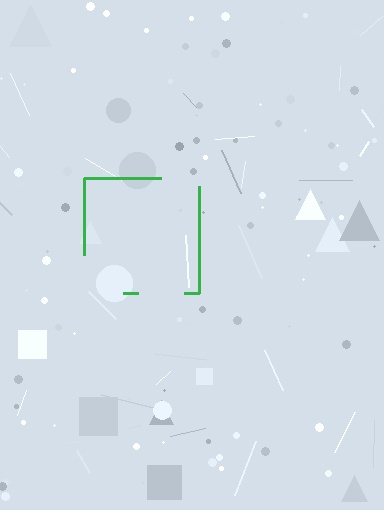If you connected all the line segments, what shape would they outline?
They would outline a square.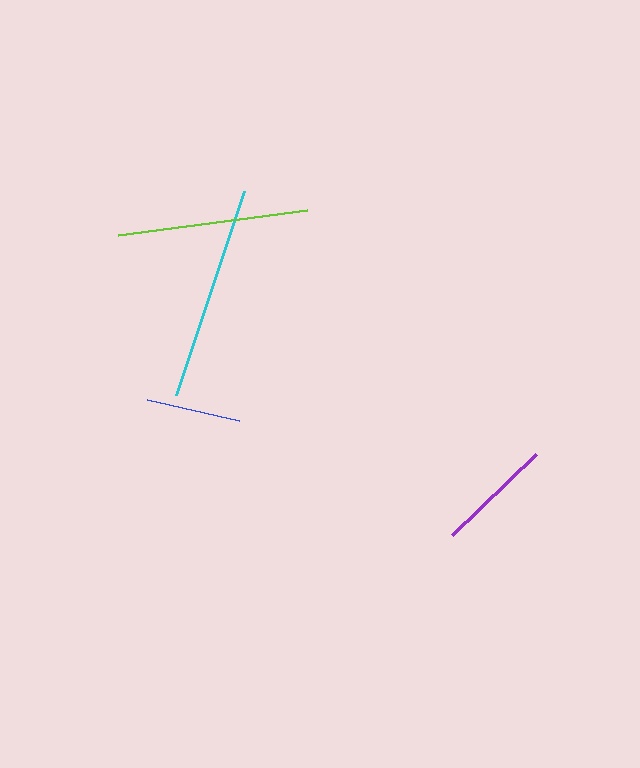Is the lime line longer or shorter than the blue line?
The lime line is longer than the blue line.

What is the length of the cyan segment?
The cyan segment is approximately 215 pixels long.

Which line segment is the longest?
The cyan line is the longest at approximately 215 pixels.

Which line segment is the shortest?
The blue line is the shortest at approximately 94 pixels.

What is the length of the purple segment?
The purple segment is approximately 117 pixels long.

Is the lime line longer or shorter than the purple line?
The lime line is longer than the purple line.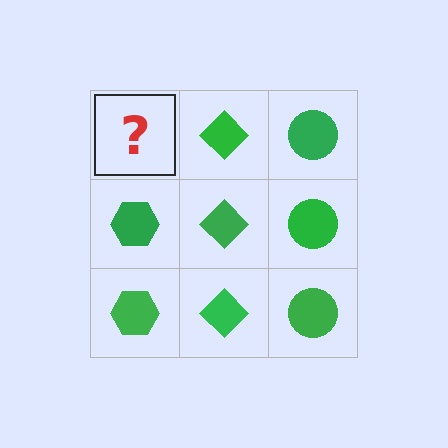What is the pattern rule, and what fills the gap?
The rule is that each column has a consistent shape. The gap should be filled with a green hexagon.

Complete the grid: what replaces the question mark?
The question mark should be replaced with a green hexagon.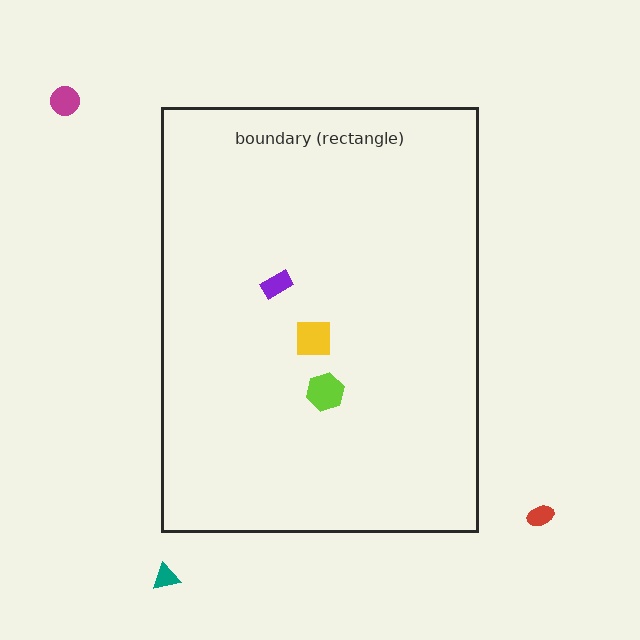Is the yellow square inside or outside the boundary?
Inside.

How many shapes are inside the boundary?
3 inside, 3 outside.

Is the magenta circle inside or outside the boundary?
Outside.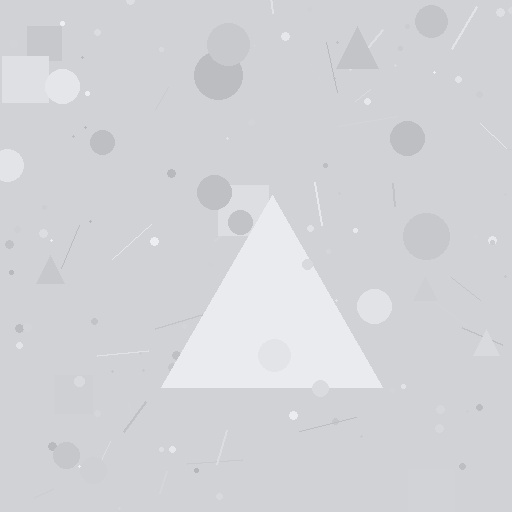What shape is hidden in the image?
A triangle is hidden in the image.